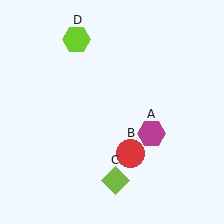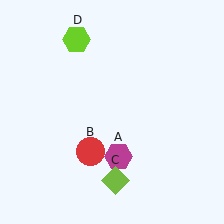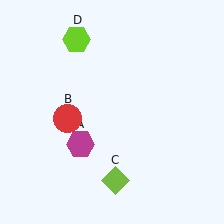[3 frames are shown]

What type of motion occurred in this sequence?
The magenta hexagon (object A), red circle (object B) rotated clockwise around the center of the scene.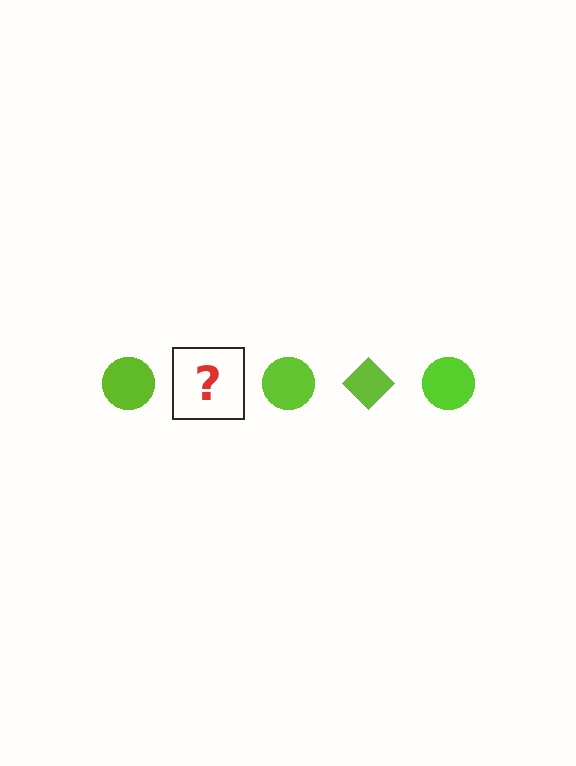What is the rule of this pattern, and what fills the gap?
The rule is that the pattern cycles through circle, diamond shapes in lime. The gap should be filled with a lime diamond.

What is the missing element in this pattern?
The missing element is a lime diamond.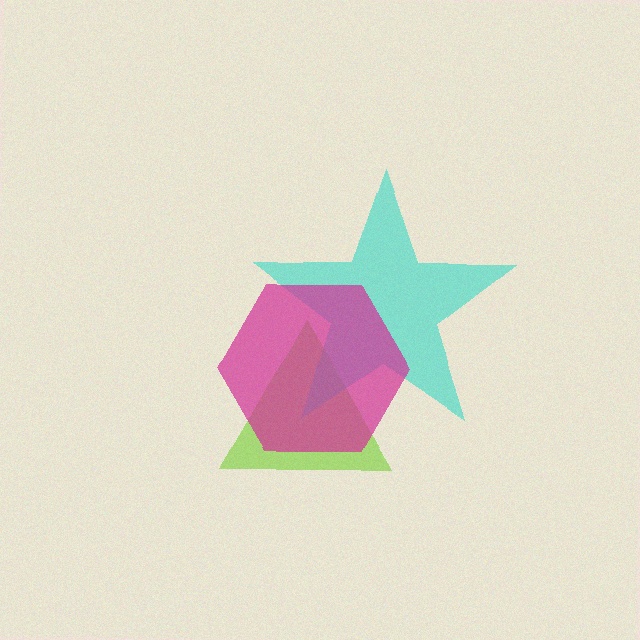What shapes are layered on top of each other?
The layered shapes are: a lime triangle, a cyan star, a magenta hexagon.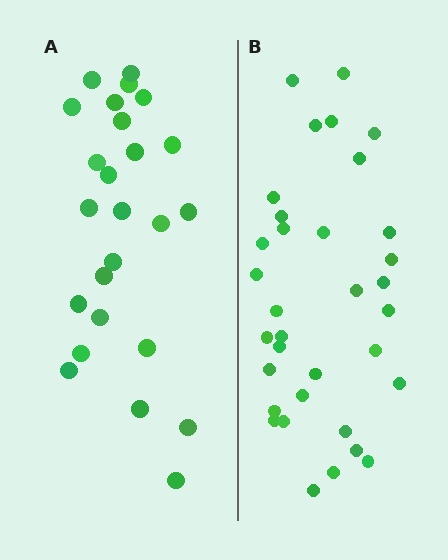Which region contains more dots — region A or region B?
Region B (the right region) has more dots.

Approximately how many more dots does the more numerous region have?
Region B has roughly 8 or so more dots than region A.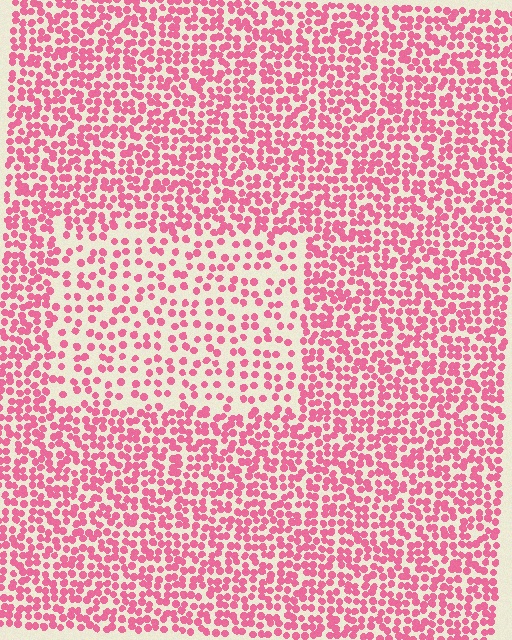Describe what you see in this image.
The image contains small pink elements arranged at two different densities. A rectangle-shaped region is visible where the elements are less densely packed than the surrounding area.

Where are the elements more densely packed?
The elements are more densely packed outside the rectangle boundary.